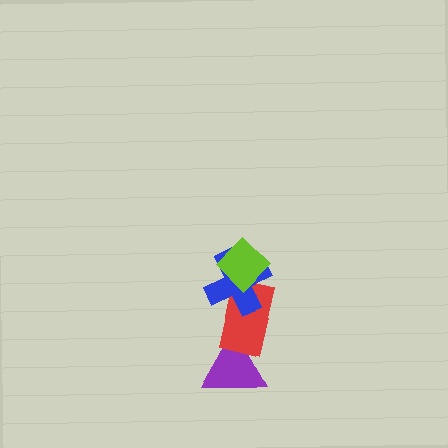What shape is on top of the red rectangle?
The blue cross is on top of the red rectangle.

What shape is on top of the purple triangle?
The red rectangle is on top of the purple triangle.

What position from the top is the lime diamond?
The lime diamond is 1st from the top.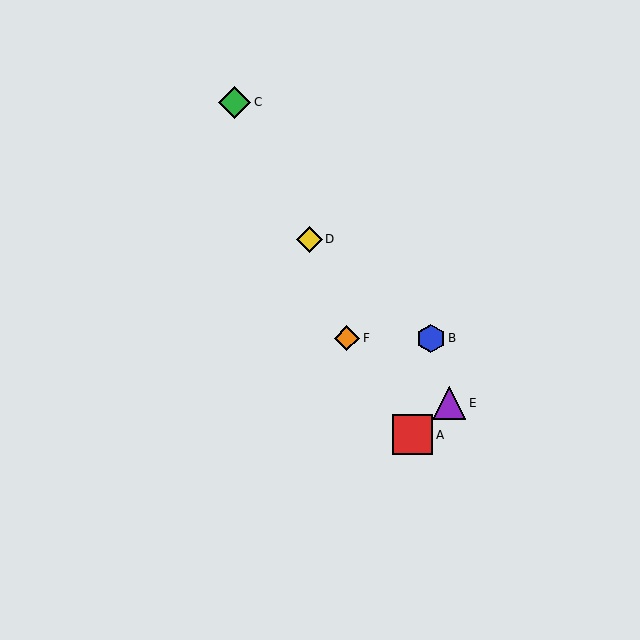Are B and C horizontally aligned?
No, B is at y≈338 and C is at y≈102.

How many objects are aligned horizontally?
2 objects (B, F) are aligned horizontally.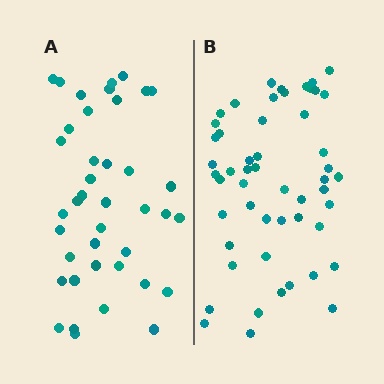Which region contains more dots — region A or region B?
Region B (the right region) has more dots.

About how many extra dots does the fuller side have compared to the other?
Region B has roughly 12 or so more dots than region A.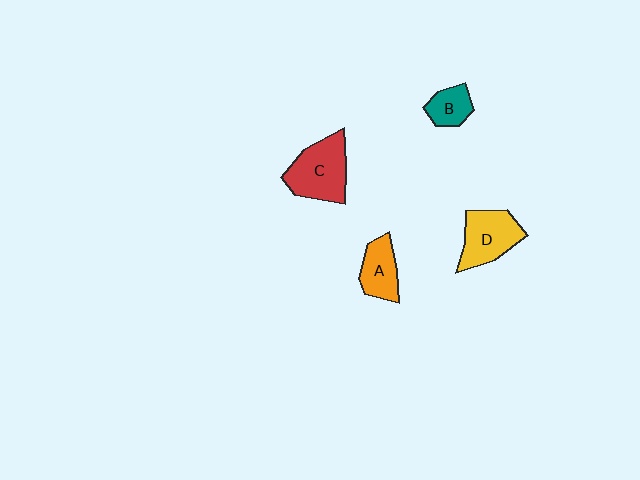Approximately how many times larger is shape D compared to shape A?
Approximately 1.4 times.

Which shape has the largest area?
Shape C (red).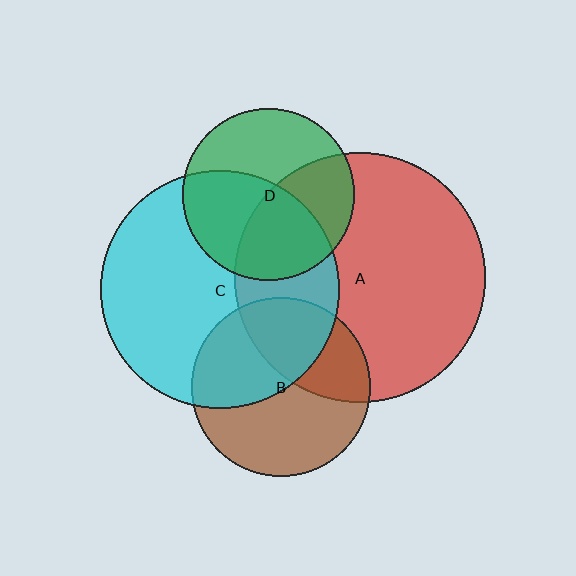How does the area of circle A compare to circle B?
Approximately 2.0 times.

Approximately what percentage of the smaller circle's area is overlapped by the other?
Approximately 45%.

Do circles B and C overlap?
Yes.